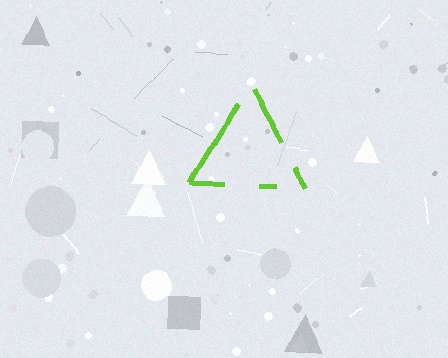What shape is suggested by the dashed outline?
The dashed outline suggests a triangle.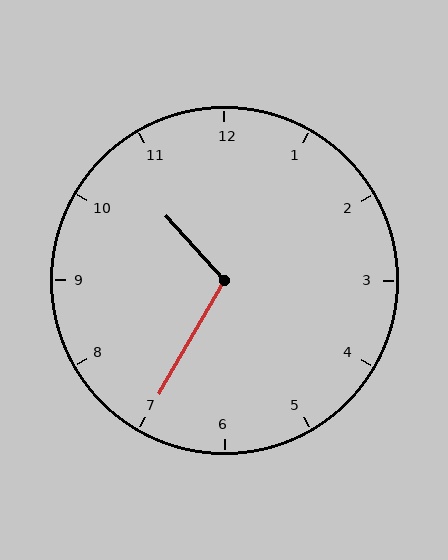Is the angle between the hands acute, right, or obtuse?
It is obtuse.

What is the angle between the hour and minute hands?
Approximately 108 degrees.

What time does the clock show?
10:35.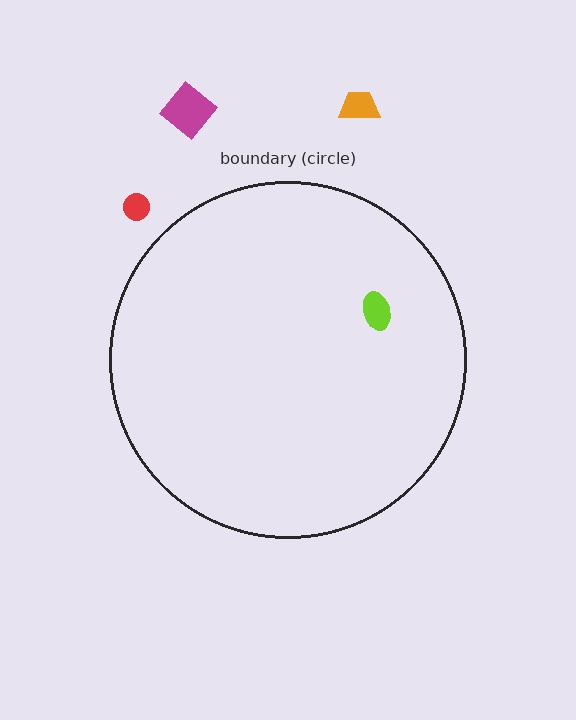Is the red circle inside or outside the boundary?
Outside.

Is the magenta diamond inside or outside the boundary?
Outside.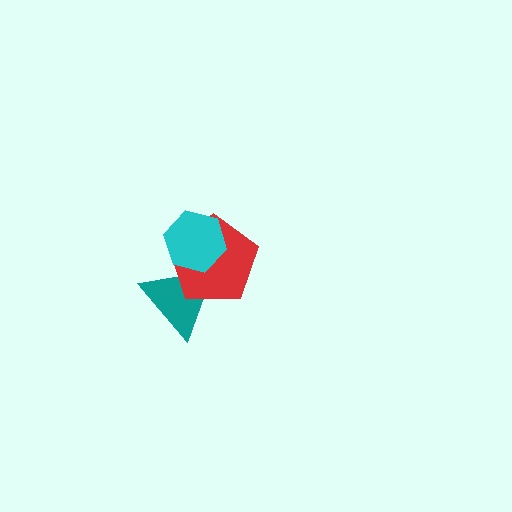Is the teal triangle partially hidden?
Yes, it is partially covered by another shape.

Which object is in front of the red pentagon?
The cyan hexagon is in front of the red pentagon.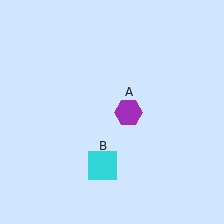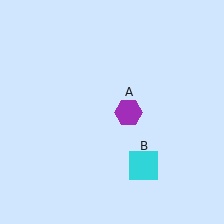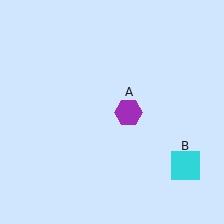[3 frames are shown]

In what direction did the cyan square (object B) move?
The cyan square (object B) moved right.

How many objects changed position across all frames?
1 object changed position: cyan square (object B).